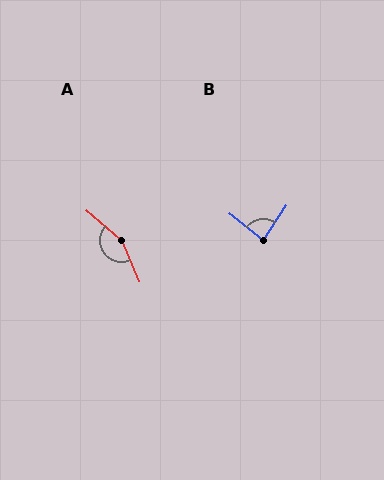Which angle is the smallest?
B, at approximately 86 degrees.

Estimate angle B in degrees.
Approximately 86 degrees.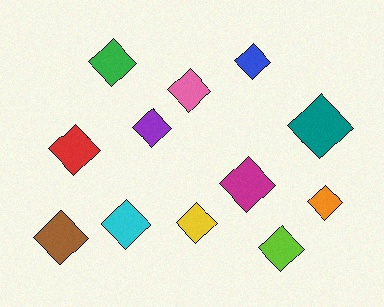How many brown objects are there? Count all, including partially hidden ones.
There is 1 brown object.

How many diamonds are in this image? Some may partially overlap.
There are 12 diamonds.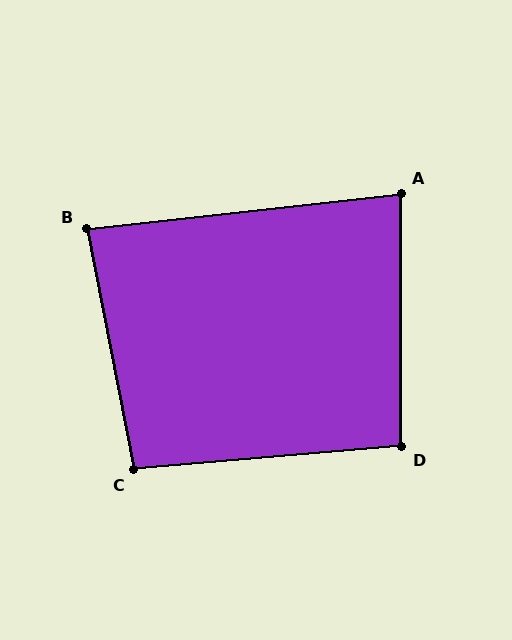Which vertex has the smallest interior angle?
A, at approximately 84 degrees.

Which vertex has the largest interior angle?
C, at approximately 96 degrees.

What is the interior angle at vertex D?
Approximately 95 degrees (approximately right).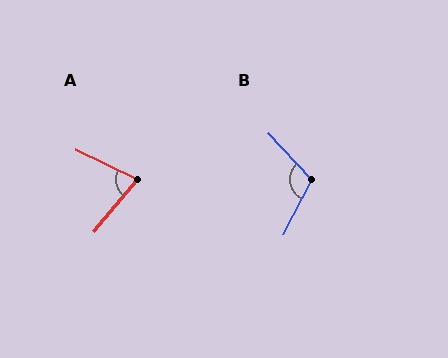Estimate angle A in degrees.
Approximately 77 degrees.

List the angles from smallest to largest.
A (77°), B (110°).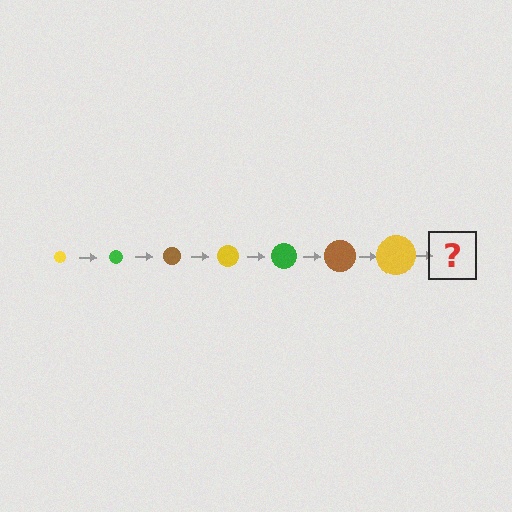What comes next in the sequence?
The next element should be a green circle, larger than the previous one.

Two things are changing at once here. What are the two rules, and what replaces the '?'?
The two rules are that the circle grows larger each step and the color cycles through yellow, green, and brown. The '?' should be a green circle, larger than the previous one.